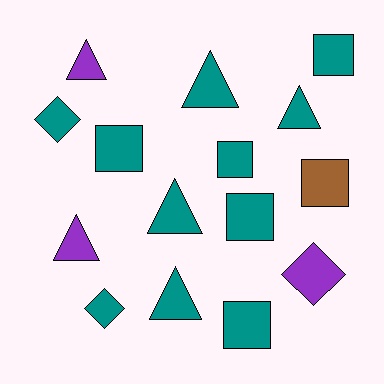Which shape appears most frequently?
Square, with 6 objects.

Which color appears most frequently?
Teal, with 11 objects.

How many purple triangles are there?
There are 2 purple triangles.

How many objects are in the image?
There are 15 objects.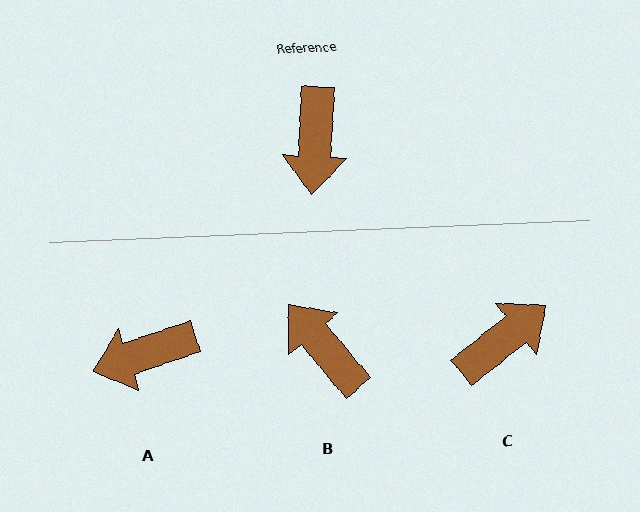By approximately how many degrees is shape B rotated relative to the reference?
Approximately 137 degrees clockwise.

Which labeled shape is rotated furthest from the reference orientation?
B, about 137 degrees away.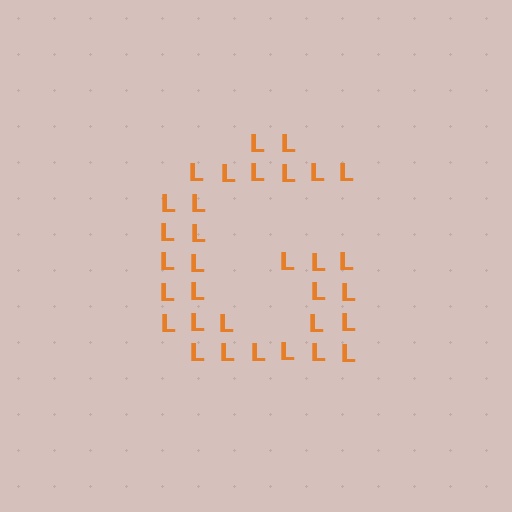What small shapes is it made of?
It is made of small letter L's.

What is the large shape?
The large shape is the letter G.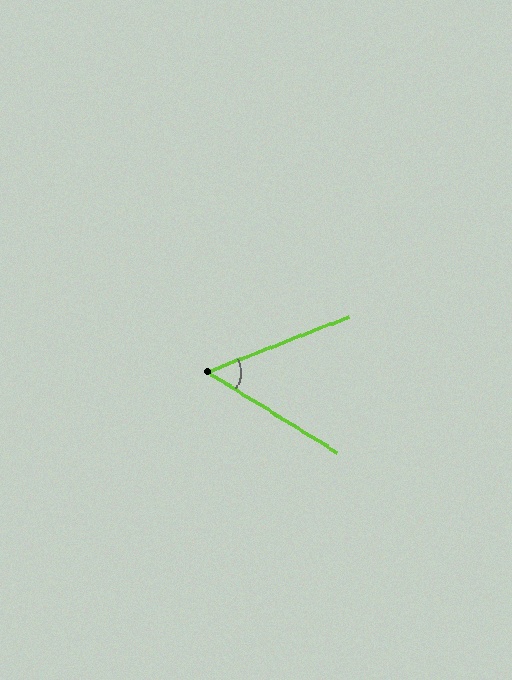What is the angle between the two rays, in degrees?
Approximately 53 degrees.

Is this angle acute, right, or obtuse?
It is acute.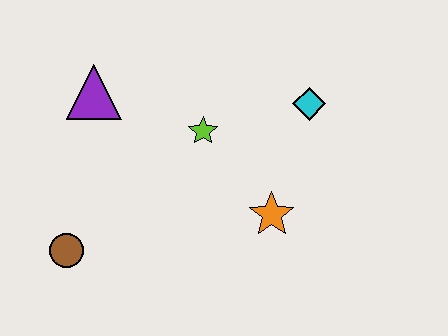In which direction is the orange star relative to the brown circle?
The orange star is to the right of the brown circle.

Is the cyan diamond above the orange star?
Yes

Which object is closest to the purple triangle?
The lime star is closest to the purple triangle.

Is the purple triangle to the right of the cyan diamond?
No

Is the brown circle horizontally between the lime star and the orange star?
No